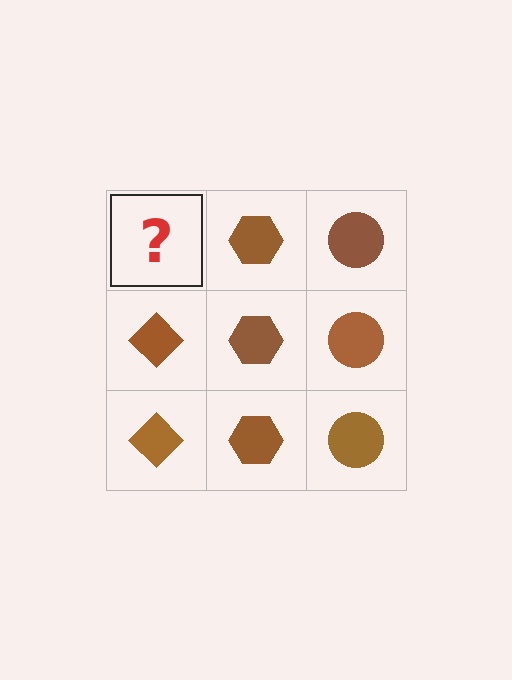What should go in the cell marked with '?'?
The missing cell should contain a brown diamond.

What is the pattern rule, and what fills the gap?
The rule is that each column has a consistent shape. The gap should be filled with a brown diamond.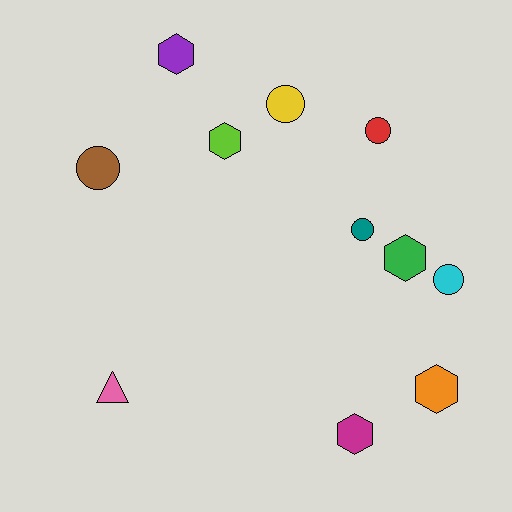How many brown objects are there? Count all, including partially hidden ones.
There is 1 brown object.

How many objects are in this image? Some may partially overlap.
There are 11 objects.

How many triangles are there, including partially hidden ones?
There is 1 triangle.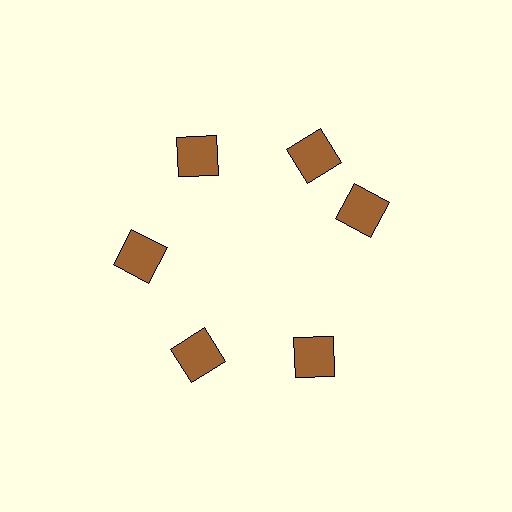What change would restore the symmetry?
The symmetry would be restored by rotating it back into even spacing with its neighbors so that all 6 squares sit at equal angles and equal distance from the center.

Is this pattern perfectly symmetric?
No. The 6 brown squares are arranged in a ring, but one element near the 3 o'clock position is rotated out of alignment along the ring, breaking the 6-fold rotational symmetry.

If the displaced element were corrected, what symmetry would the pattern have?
It would have 6-fold rotational symmetry — the pattern would map onto itself every 60 degrees.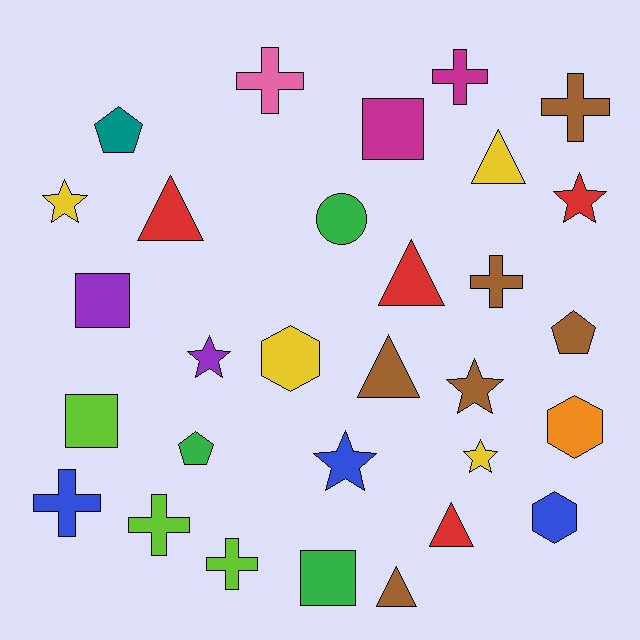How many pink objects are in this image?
There is 1 pink object.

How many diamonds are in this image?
There are no diamonds.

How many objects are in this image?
There are 30 objects.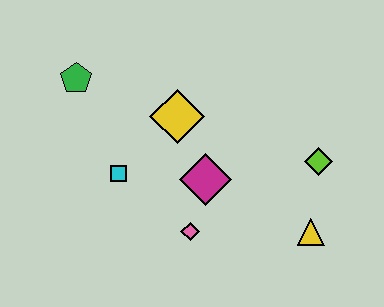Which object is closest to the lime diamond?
The yellow triangle is closest to the lime diamond.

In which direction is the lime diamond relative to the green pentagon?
The lime diamond is to the right of the green pentagon.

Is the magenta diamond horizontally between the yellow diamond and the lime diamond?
Yes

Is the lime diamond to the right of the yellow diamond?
Yes